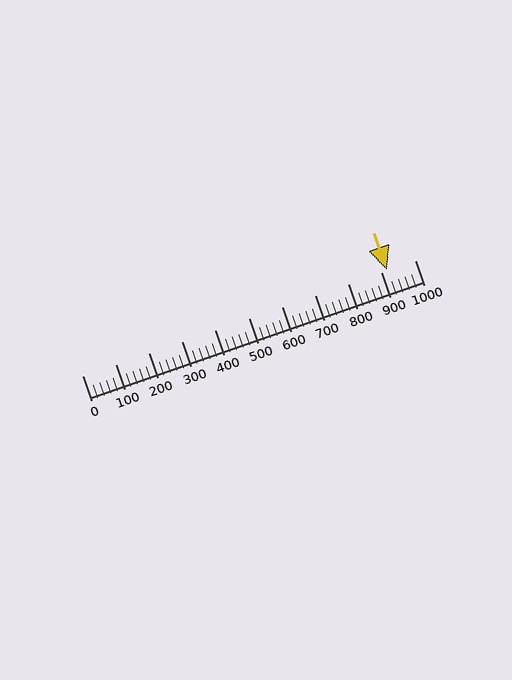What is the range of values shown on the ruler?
The ruler shows values from 0 to 1000.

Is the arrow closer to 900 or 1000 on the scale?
The arrow is closer to 900.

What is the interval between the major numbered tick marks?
The major tick marks are spaced 100 units apart.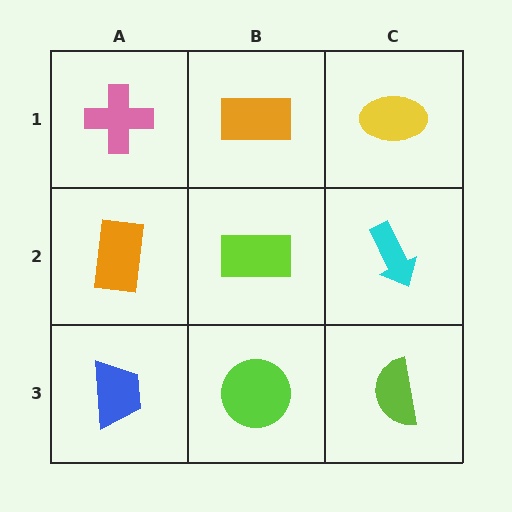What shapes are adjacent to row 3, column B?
A lime rectangle (row 2, column B), a blue trapezoid (row 3, column A), a lime semicircle (row 3, column C).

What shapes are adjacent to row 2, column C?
A yellow ellipse (row 1, column C), a lime semicircle (row 3, column C), a lime rectangle (row 2, column B).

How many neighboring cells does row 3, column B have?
3.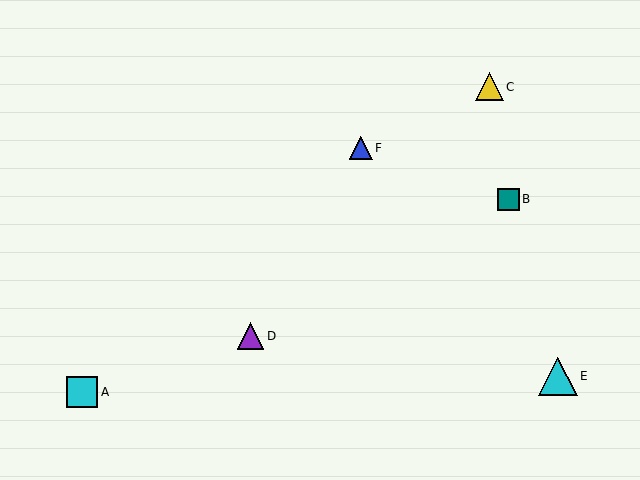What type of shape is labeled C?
Shape C is a yellow triangle.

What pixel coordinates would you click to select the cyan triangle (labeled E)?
Click at (558, 376) to select the cyan triangle E.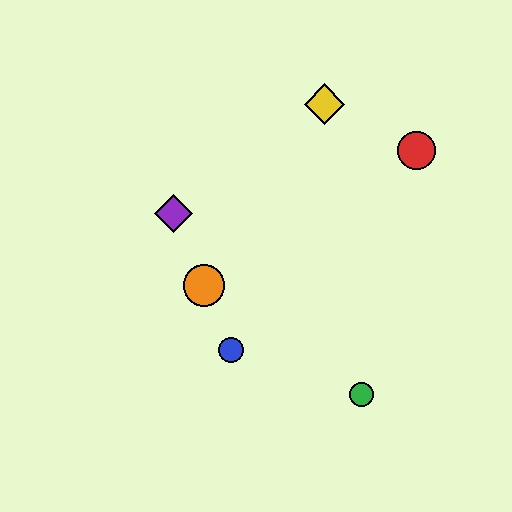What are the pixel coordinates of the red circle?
The red circle is at (416, 150).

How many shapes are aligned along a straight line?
3 shapes (the blue circle, the purple diamond, the orange circle) are aligned along a straight line.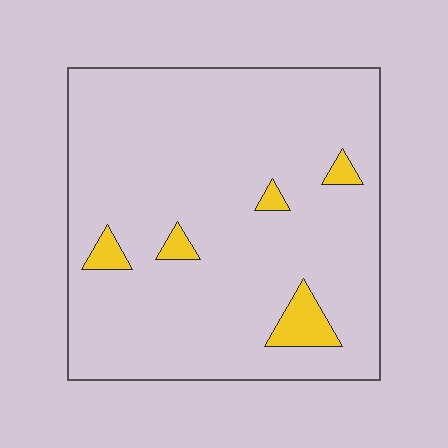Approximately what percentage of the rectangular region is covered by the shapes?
Approximately 5%.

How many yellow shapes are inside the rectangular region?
5.